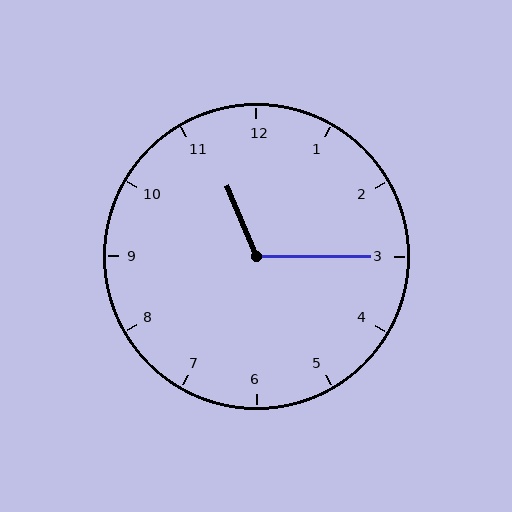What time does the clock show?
11:15.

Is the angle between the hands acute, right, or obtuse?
It is obtuse.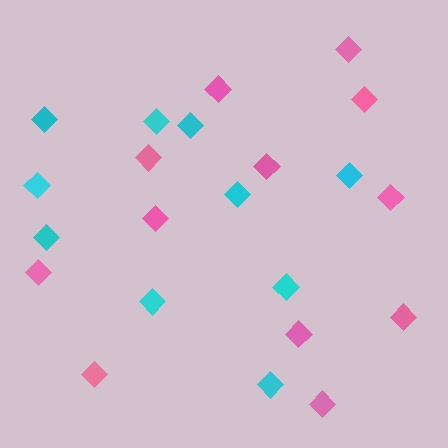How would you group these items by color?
There are 2 groups: one group of pink diamonds (12) and one group of cyan diamonds (10).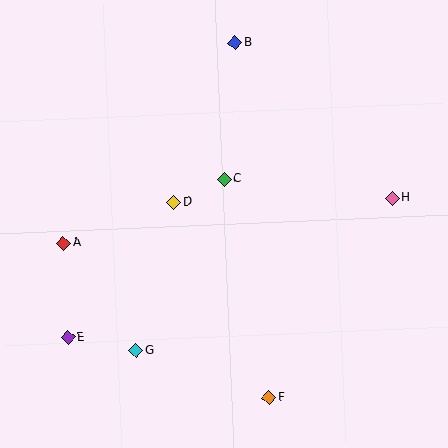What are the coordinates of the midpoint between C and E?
The midpoint between C and E is at (146, 258).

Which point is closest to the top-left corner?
Point B is closest to the top-left corner.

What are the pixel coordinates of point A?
Point A is at (64, 243).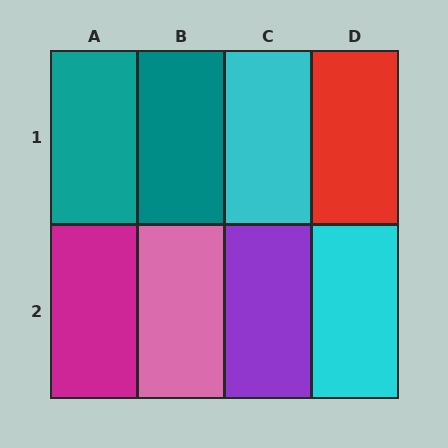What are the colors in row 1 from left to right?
Teal, teal, cyan, red.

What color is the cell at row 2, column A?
Magenta.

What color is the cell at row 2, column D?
Cyan.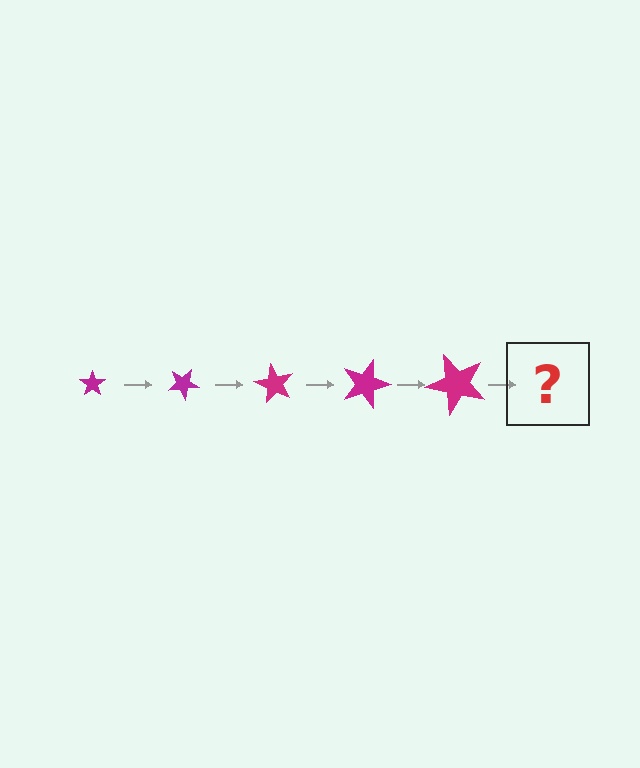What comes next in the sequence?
The next element should be a star, larger than the previous one and rotated 150 degrees from the start.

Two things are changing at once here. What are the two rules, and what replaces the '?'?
The two rules are that the star grows larger each step and it rotates 30 degrees each step. The '?' should be a star, larger than the previous one and rotated 150 degrees from the start.